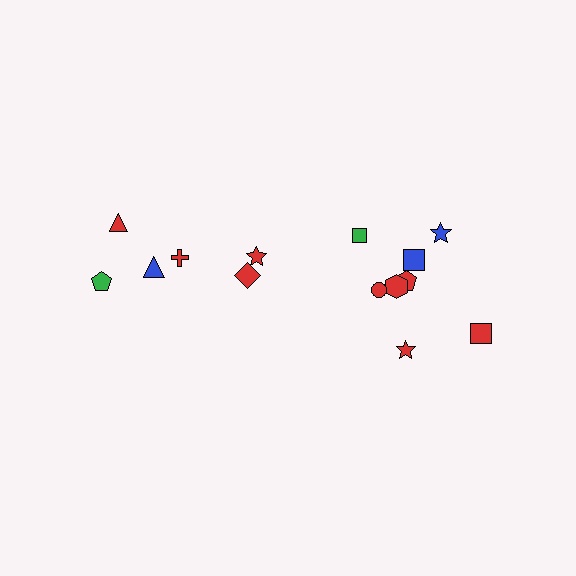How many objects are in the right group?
There are 8 objects.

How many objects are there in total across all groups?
There are 14 objects.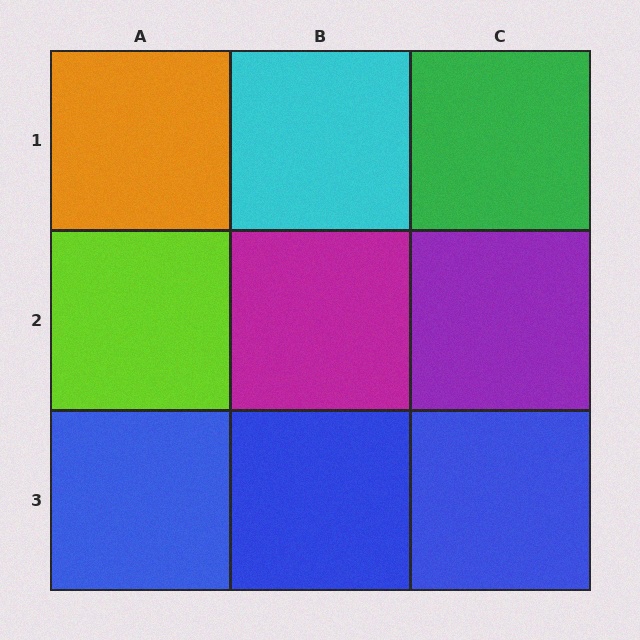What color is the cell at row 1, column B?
Cyan.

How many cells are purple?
1 cell is purple.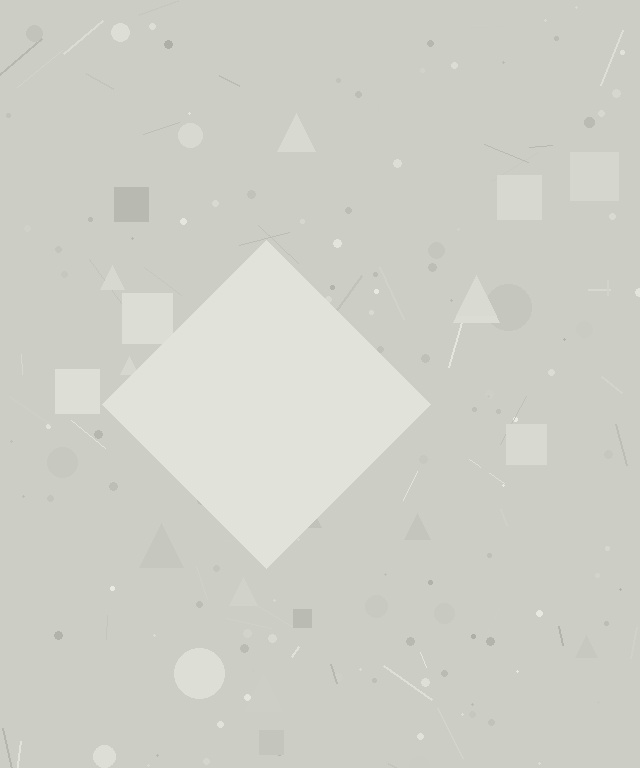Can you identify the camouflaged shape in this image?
The camouflaged shape is a diamond.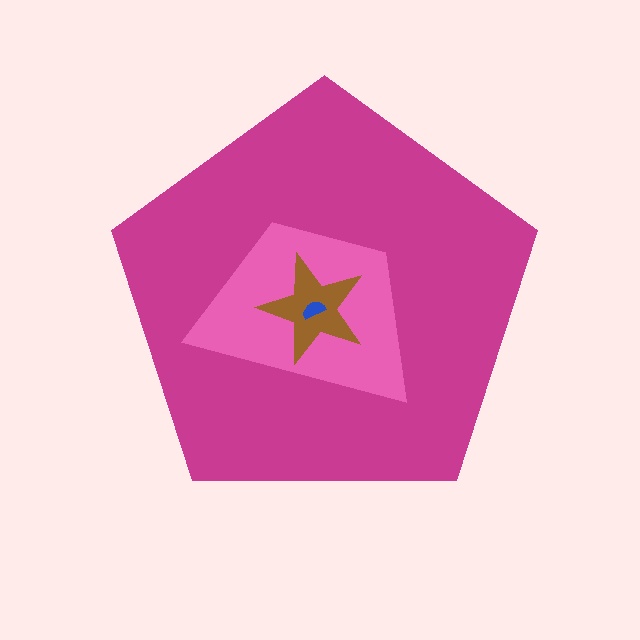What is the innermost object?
The blue semicircle.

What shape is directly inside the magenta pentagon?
The pink trapezoid.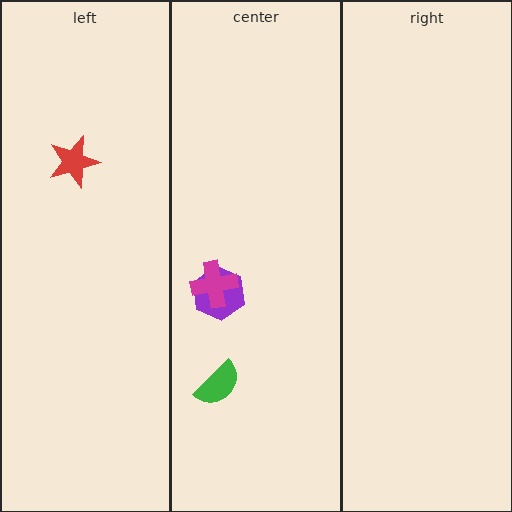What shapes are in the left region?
The red star.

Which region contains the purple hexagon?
The center region.